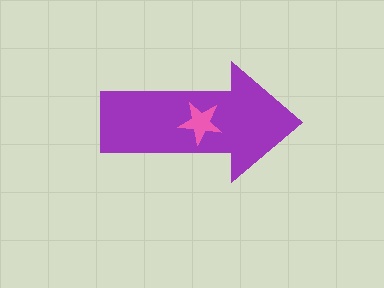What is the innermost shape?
The pink star.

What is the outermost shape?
The purple arrow.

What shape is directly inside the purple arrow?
The pink star.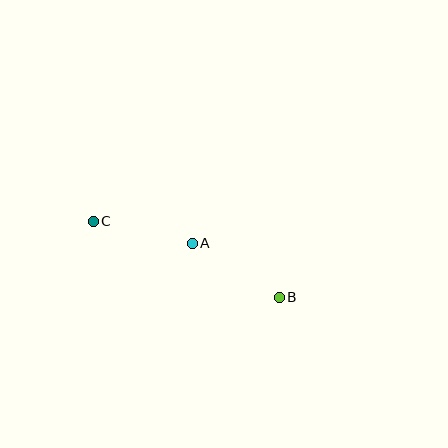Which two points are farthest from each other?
Points B and C are farthest from each other.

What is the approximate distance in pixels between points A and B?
The distance between A and B is approximately 102 pixels.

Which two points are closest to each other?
Points A and C are closest to each other.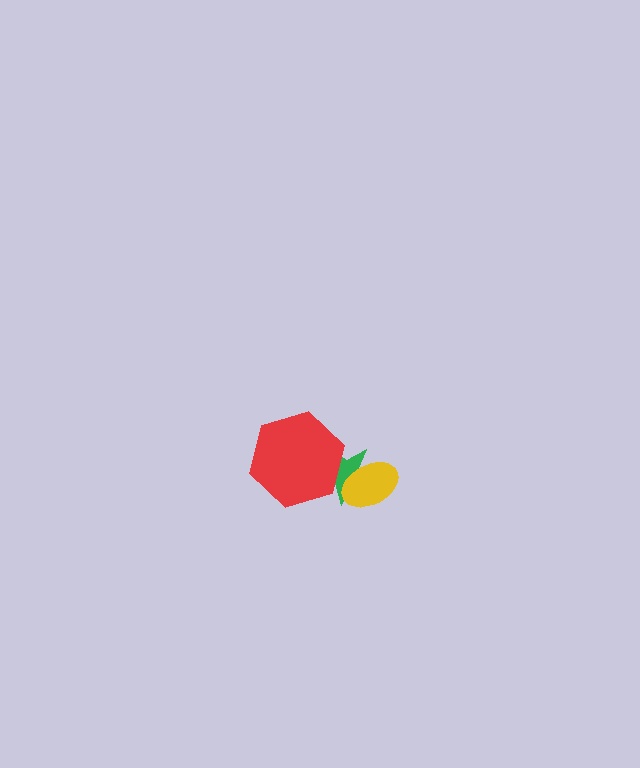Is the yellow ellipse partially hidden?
No, no other shape covers it.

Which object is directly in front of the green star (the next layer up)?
The red hexagon is directly in front of the green star.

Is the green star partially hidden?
Yes, it is partially covered by another shape.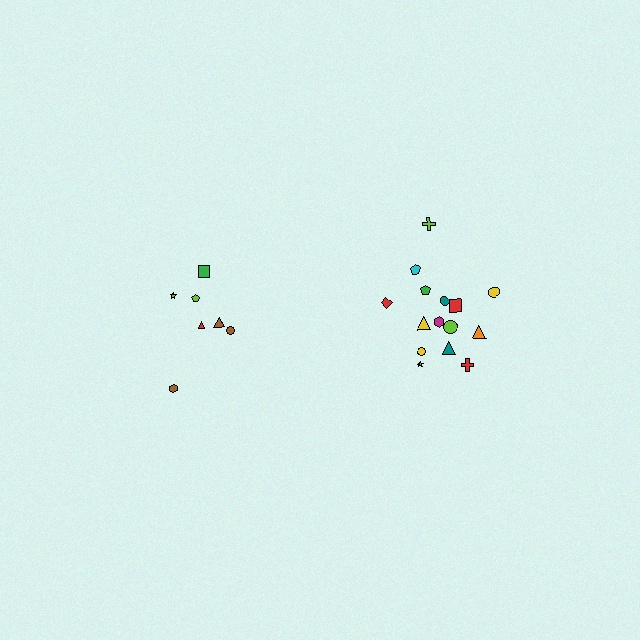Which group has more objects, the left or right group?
The right group.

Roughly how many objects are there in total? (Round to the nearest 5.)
Roughly 20 objects in total.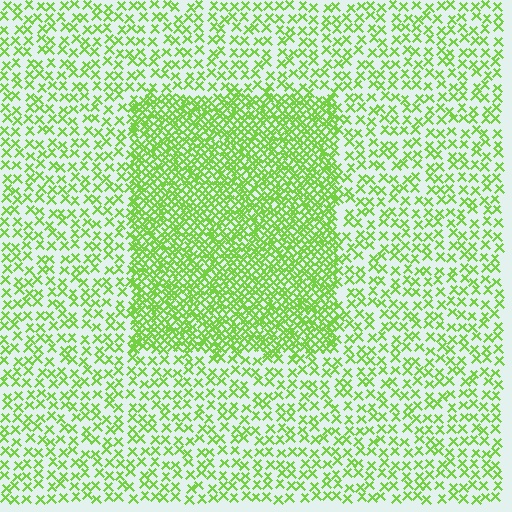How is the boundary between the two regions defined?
The boundary is defined by a change in element density (approximately 2.4x ratio). All elements are the same color, size, and shape.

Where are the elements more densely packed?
The elements are more densely packed inside the rectangle boundary.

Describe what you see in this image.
The image contains small lime elements arranged at two different densities. A rectangle-shaped region is visible where the elements are more densely packed than the surrounding area.